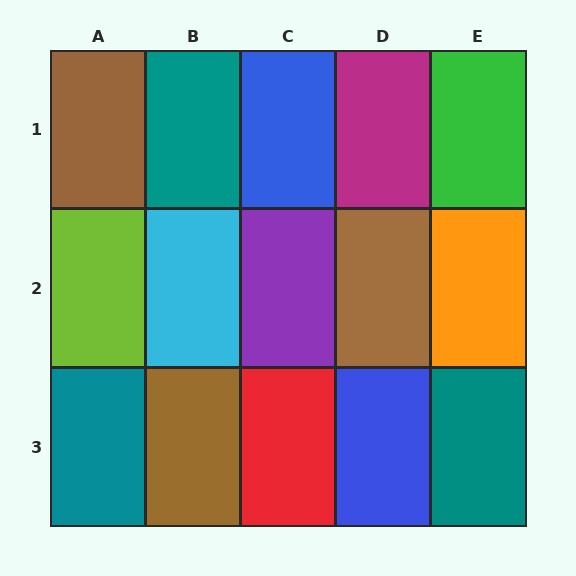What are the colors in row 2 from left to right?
Lime, cyan, purple, brown, orange.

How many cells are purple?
1 cell is purple.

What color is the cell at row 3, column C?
Red.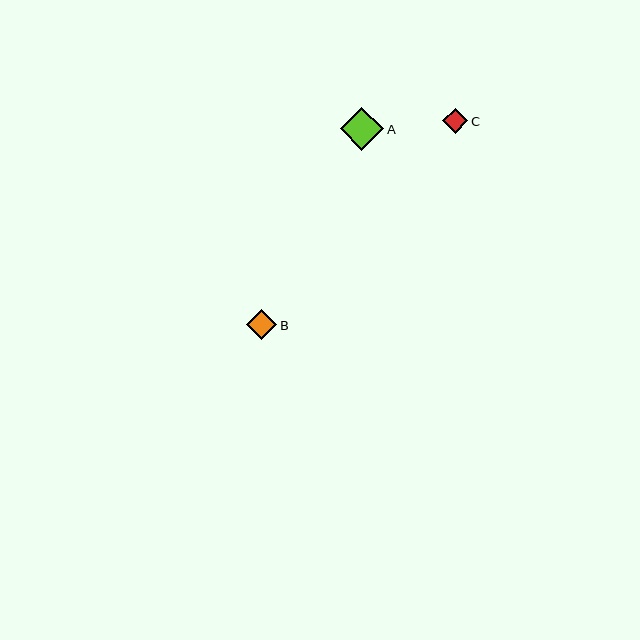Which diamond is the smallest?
Diamond C is the smallest with a size of approximately 25 pixels.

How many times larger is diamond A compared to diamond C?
Diamond A is approximately 1.7 times the size of diamond C.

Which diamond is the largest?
Diamond A is the largest with a size of approximately 44 pixels.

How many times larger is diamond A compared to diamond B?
Diamond A is approximately 1.4 times the size of diamond B.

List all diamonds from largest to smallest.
From largest to smallest: A, B, C.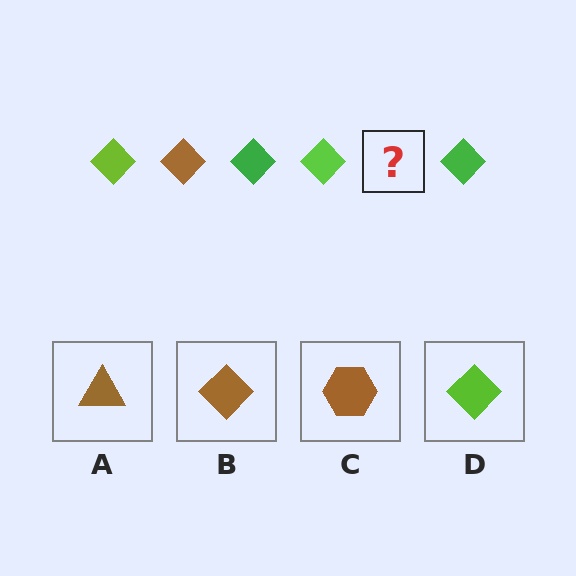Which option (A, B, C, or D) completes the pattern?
B.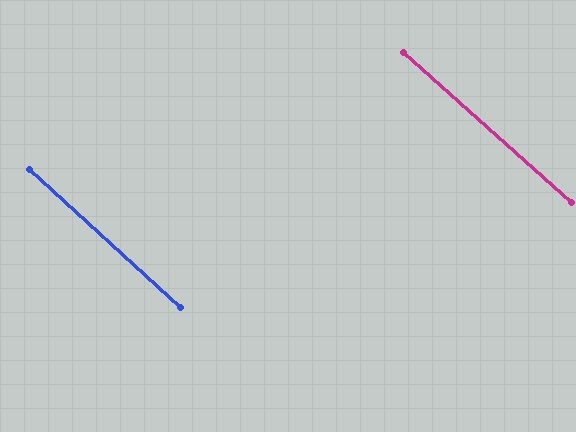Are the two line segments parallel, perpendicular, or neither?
Parallel — their directions differ by only 0.8°.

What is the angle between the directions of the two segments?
Approximately 1 degree.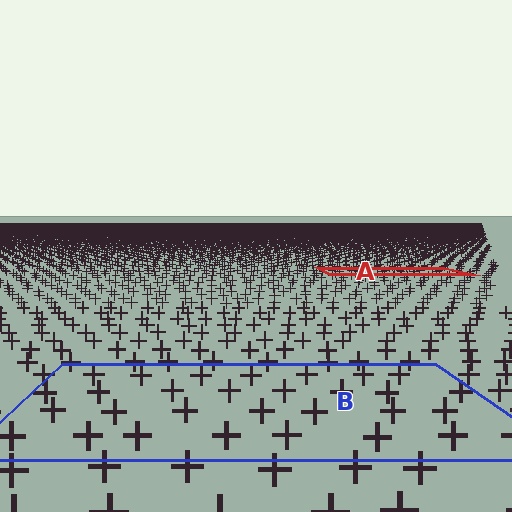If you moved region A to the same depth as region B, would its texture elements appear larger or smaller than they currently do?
They would appear larger. At a closer depth, the same texture elements are projected at a bigger on-screen size.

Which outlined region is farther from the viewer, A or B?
Region A is farther from the viewer — the texture elements inside it appear smaller and more densely packed.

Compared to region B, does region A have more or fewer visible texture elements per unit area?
Region A has more texture elements per unit area — they are packed more densely because it is farther away.